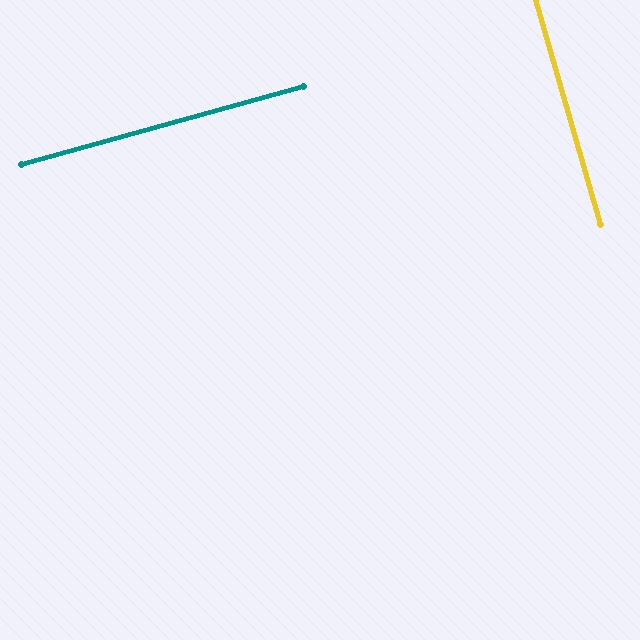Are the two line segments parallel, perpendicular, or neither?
Perpendicular — they meet at approximately 89°.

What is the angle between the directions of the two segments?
Approximately 89 degrees.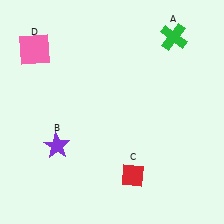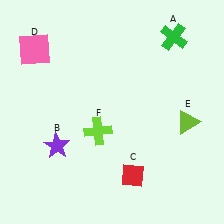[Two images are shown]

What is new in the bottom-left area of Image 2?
A lime cross (F) was added in the bottom-left area of Image 2.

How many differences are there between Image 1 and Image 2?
There are 2 differences between the two images.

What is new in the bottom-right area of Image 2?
A lime triangle (E) was added in the bottom-right area of Image 2.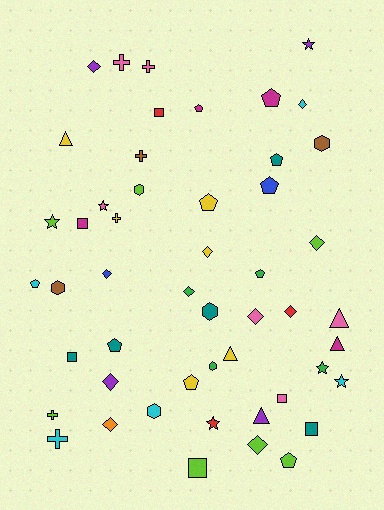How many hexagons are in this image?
There are 6 hexagons.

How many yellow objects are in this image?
There are 6 yellow objects.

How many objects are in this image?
There are 50 objects.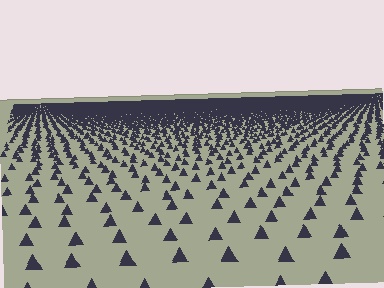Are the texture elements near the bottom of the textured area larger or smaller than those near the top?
Larger. Near the bottom, elements are closer to the viewer and appear at a bigger on-screen size.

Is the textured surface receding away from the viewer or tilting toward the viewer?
The surface is receding away from the viewer. Texture elements get smaller and denser toward the top.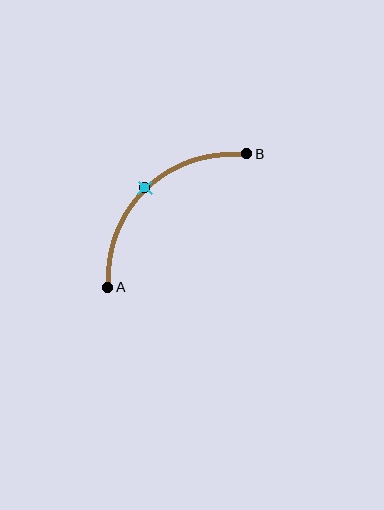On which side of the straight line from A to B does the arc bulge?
The arc bulges above and to the left of the straight line connecting A and B.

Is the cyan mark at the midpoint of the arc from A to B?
Yes. The cyan mark lies on the arc at equal arc-length from both A and B — it is the arc midpoint.